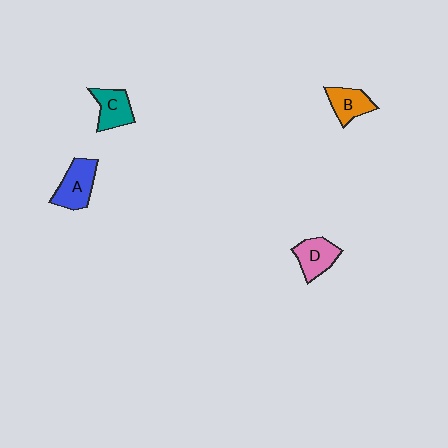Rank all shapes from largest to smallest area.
From largest to smallest: A (blue), D (pink), C (teal), B (orange).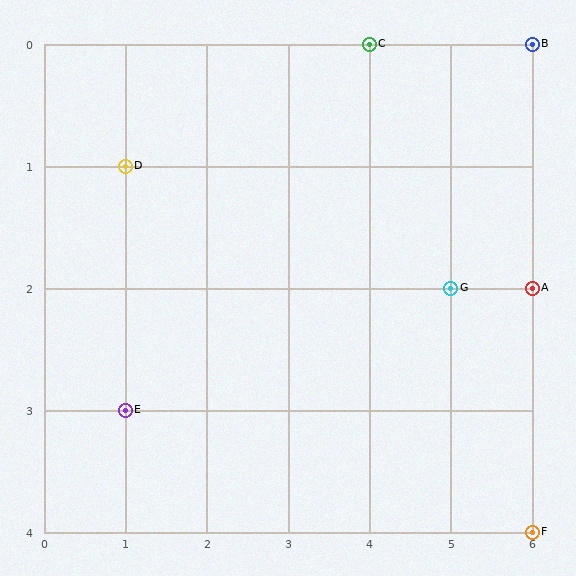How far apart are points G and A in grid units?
Points G and A are 1 column apart.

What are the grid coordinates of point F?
Point F is at grid coordinates (6, 4).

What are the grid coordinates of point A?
Point A is at grid coordinates (6, 2).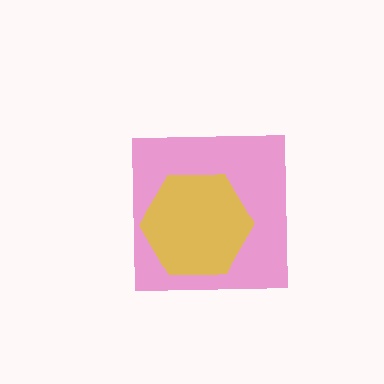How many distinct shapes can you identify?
There are 2 distinct shapes: a magenta square, a yellow hexagon.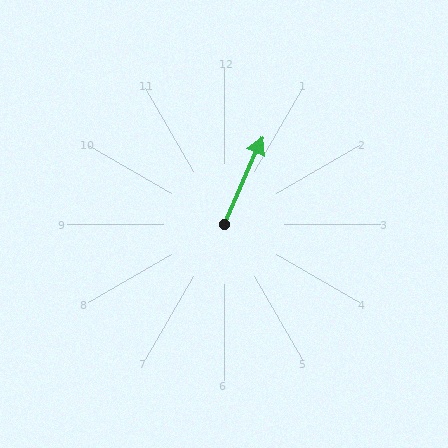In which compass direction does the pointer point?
Northeast.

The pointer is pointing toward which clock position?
Roughly 1 o'clock.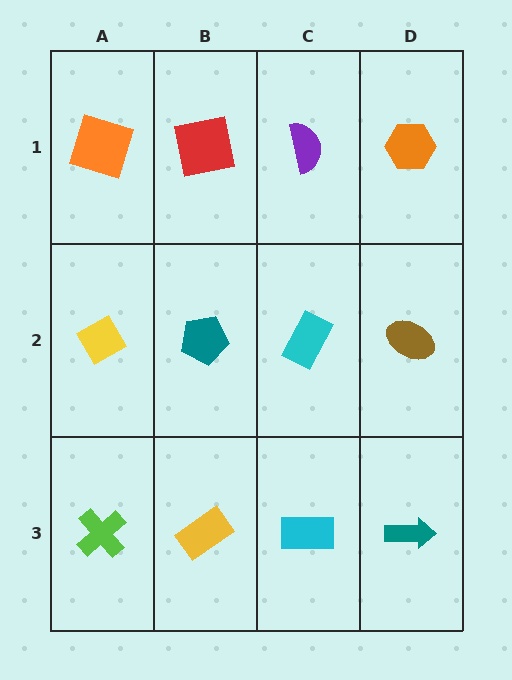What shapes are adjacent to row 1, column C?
A cyan rectangle (row 2, column C), a red square (row 1, column B), an orange hexagon (row 1, column D).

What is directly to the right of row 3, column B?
A cyan rectangle.